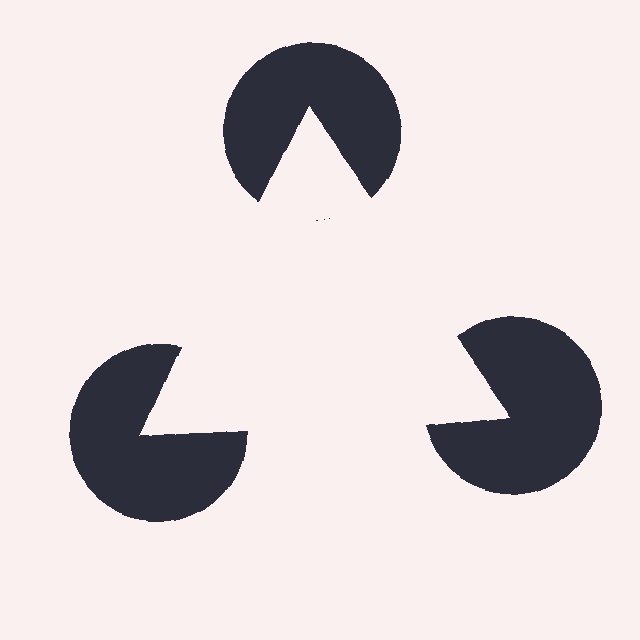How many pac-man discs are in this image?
There are 3 — one at each vertex of the illusory triangle.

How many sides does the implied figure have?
3 sides.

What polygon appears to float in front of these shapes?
An illusory triangle — its edges are inferred from the aligned wedge cuts in the pac-man discs, not physically drawn.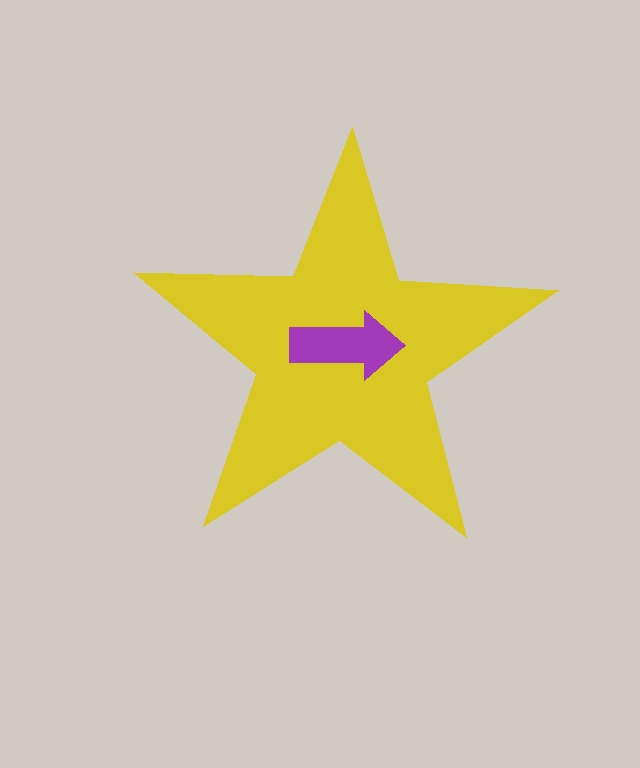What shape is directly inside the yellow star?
The purple arrow.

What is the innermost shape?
The purple arrow.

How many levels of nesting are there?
2.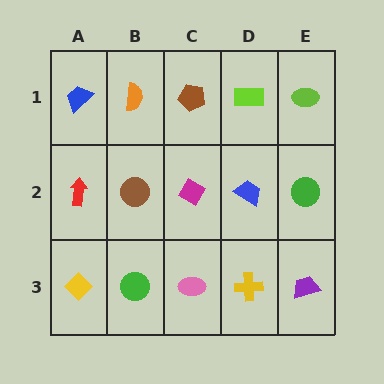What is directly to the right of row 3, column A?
A green circle.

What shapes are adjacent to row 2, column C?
A brown pentagon (row 1, column C), a pink ellipse (row 3, column C), a brown circle (row 2, column B), a blue trapezoid (row 2, column D).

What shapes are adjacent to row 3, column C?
A magenta diamond (row 2, column C), a green circle (row 3, column B), a yellow cross (row 3, column D).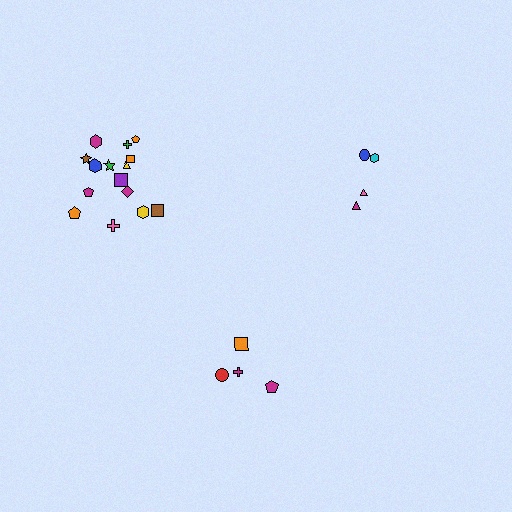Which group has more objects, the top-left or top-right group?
The top-left group.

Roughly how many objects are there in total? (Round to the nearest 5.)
Roughly 25 objects in total.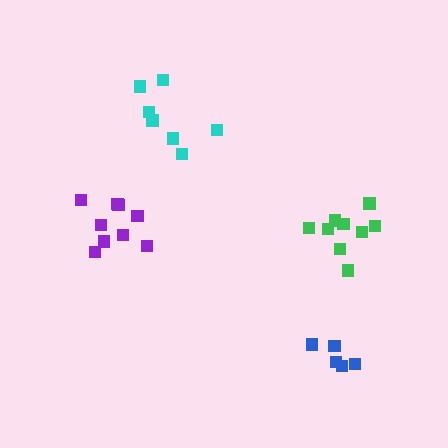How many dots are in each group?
Group 1: 7 dots, Group 2: 9 dots, Group 3: 10 dots, Group 4: 5 dots (31 total).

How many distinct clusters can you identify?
There are 4 distinct clusters.